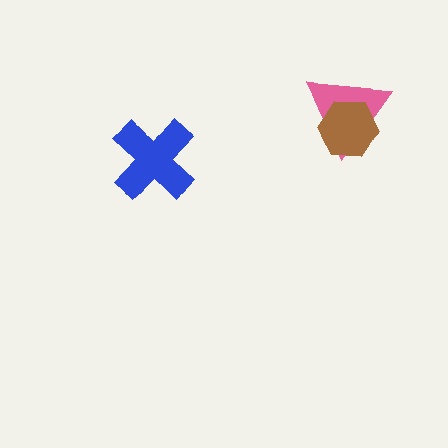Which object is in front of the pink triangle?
The brown hexagon is in front of the pink triangle.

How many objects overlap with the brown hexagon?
1 object overlaps with the brown hexagon.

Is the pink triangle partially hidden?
Yes, it is partially covered by another shape.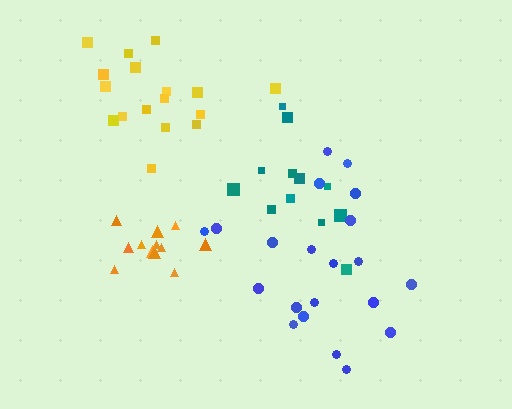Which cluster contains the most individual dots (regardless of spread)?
Blue (21).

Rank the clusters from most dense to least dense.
orange, yellow, teal, blue.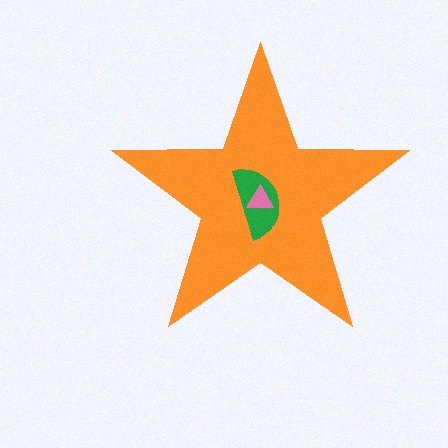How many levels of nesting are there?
3.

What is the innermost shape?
The pink triangle.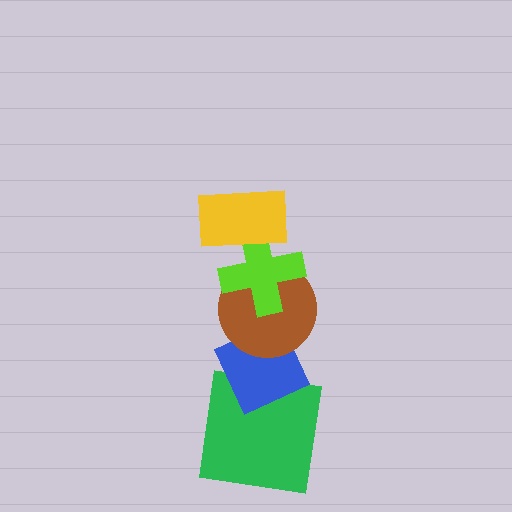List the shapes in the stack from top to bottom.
From top to bottom: the yellow rectangle, the lime cross, the brown circle, the blue diamond, the green square.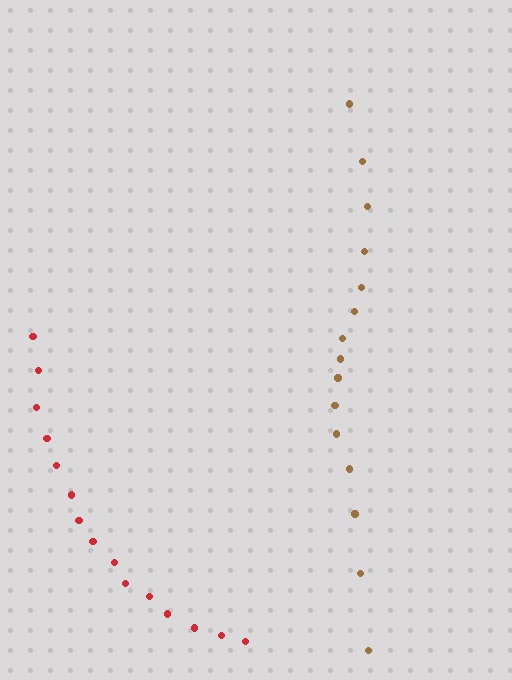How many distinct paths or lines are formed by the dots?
There are 2 distinct paths.